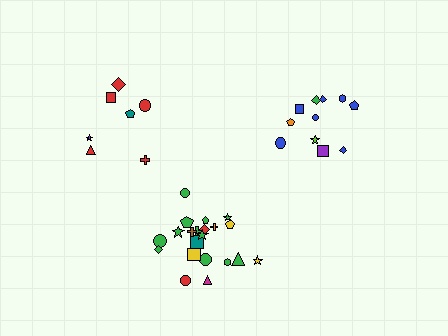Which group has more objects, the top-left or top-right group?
The top-right group.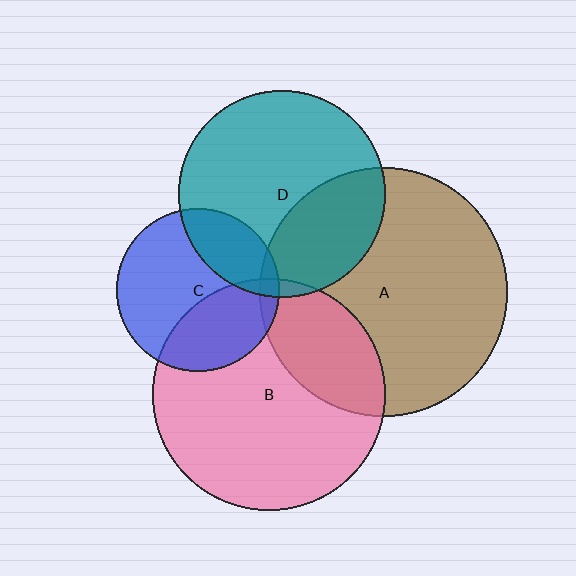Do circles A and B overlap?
Yes.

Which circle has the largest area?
Circle A (brown).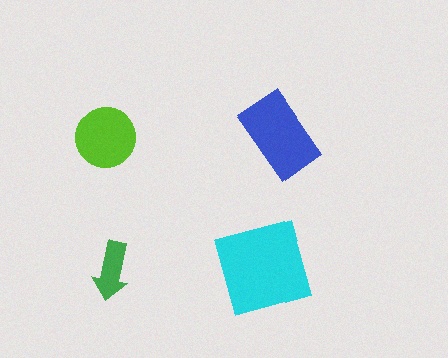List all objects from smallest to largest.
The green arrow, the lime circle, the blue rectangle, the cyan diamond.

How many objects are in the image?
There are 4 objects in the image.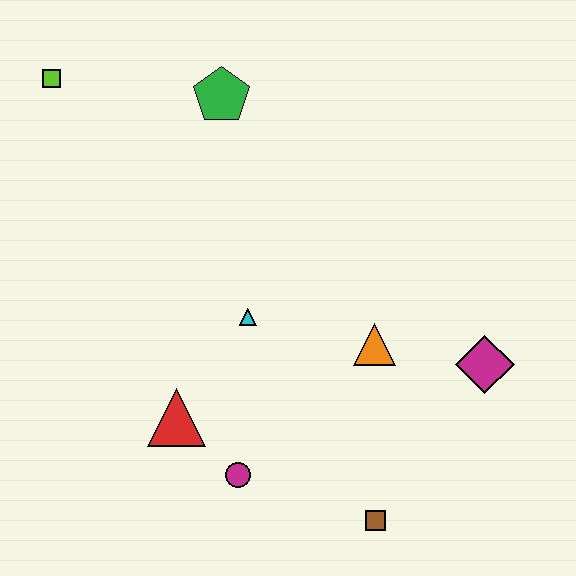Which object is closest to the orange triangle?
The magenta diamond is closest to the orange triangle.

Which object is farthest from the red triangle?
The lime square is farthest from the red triangle.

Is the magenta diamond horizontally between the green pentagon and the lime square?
No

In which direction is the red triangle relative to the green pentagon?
The red triangle is below the green pentagon.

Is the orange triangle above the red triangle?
Yes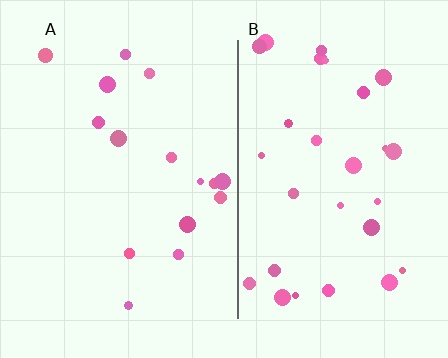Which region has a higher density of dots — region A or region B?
B (the right).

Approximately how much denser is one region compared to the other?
Approximately 1.9× — region B over region A.